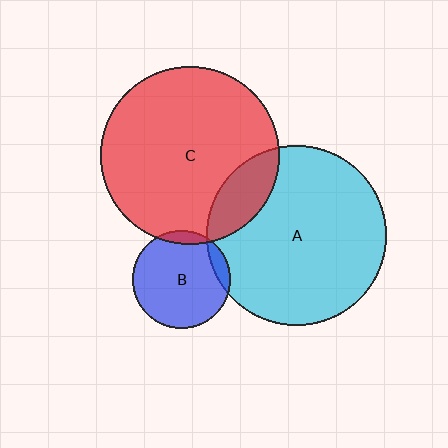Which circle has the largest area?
Circle A (cyan).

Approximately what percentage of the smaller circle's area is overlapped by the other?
Approximately 10%.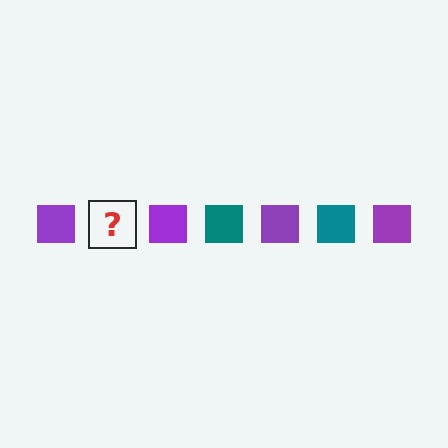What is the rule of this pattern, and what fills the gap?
The rule is that the pattern cycles through purple, teal squares. The gap should be filled with a teal square.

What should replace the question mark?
The question mark should be replaced with a teal square.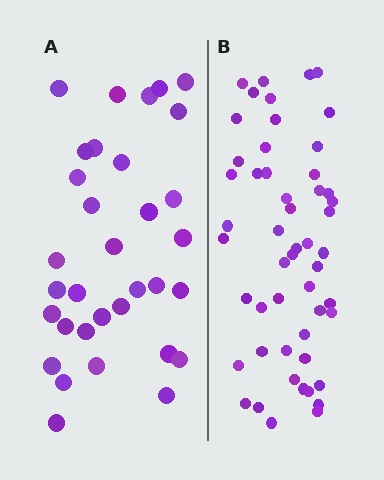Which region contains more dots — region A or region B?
Region B (the right region) has more dots.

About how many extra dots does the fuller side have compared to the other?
Region B has approximately 20 more dots than region A.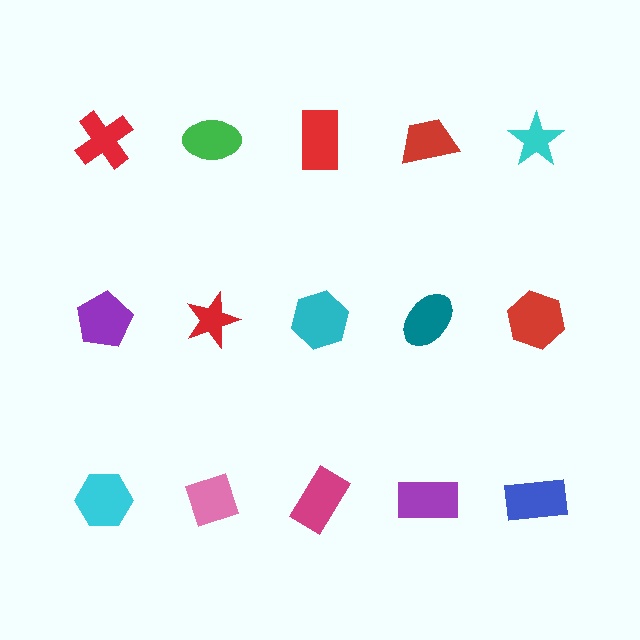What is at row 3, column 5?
A blue rectangle.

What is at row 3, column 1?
A cyan hexagon.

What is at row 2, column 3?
A cyan hexagon.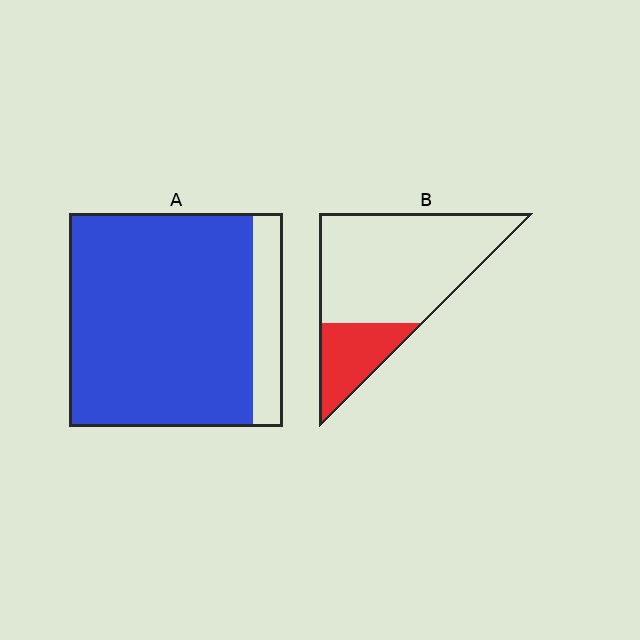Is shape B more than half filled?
No.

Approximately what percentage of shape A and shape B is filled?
A is approximately 85% and B is approximately 25%.